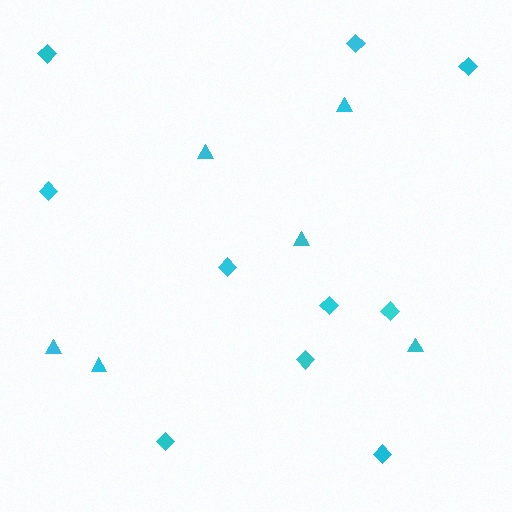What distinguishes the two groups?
There are 2 groups: one group of triangles (6) and one group of diamonds (10).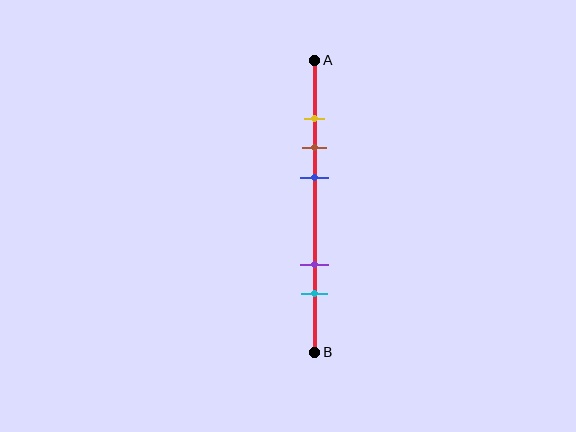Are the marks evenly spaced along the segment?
No, the marks are not evenly spaced.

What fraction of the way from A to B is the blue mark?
The blue mark is approximately 40% (0.4) of the way from A to B.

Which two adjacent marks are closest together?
The yellow and brown marks are the closest adjacent pair.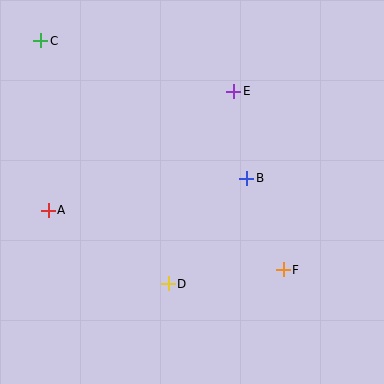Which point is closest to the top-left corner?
Point C is closest to the top-left corner.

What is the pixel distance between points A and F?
The distance between A and F is 242 pixels.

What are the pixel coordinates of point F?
Point F is at (283, 270).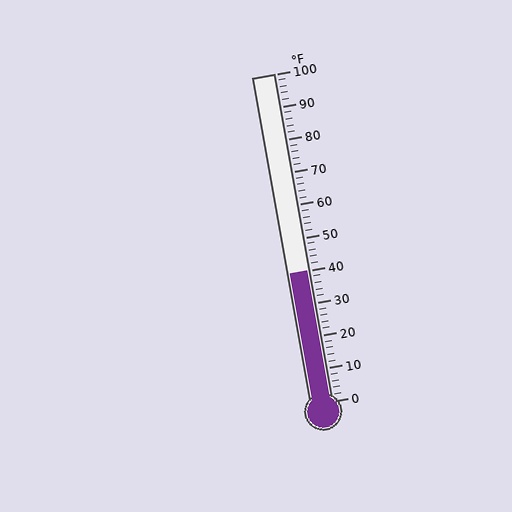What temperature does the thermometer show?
The thermometer shows approximately 40°F.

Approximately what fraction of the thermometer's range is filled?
The thermometer is filled to approximately 40% of its range.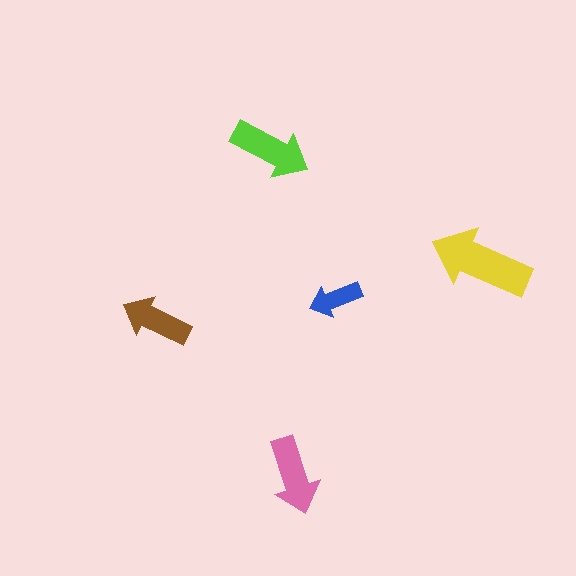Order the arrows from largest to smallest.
the yellow one, the lime one, the pink one, the brown one, the blue one.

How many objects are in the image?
There are 5 objects in the image.